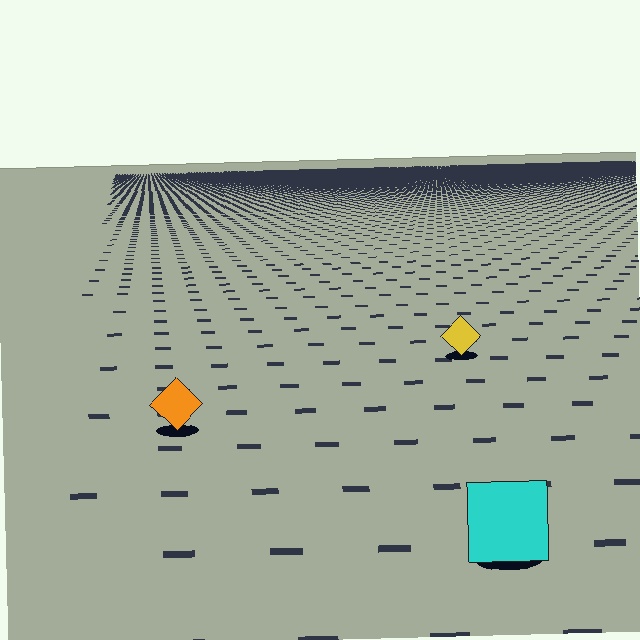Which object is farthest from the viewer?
The yellow diamond is farthest from the viewer. It appears smaller and the ground texture around it is denser.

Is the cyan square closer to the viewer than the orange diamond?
Yes. The cyan square is closer — you can tell from the texture gradient: the ground texture is coarser near it.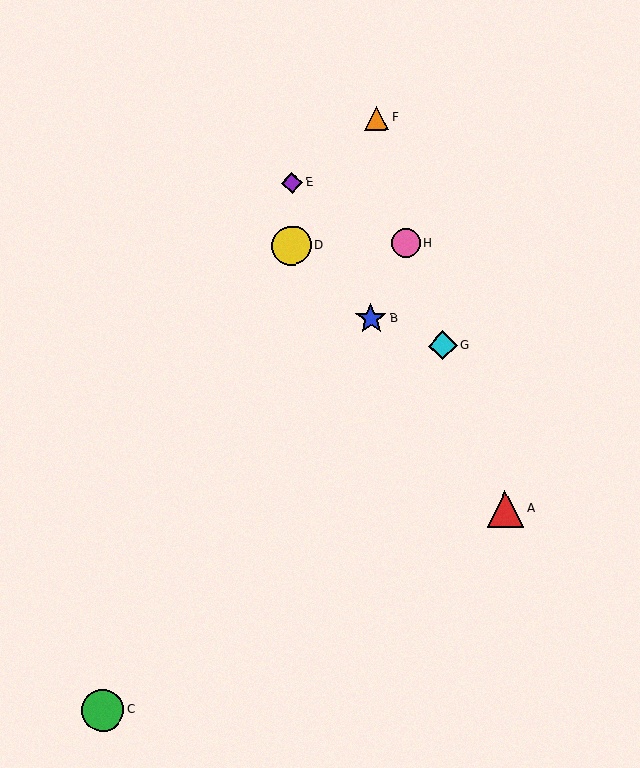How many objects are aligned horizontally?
2 objects (D, H) are aligned horizontally.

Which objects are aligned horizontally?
Objects D, H are aligned horizontally.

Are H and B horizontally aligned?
No, H is at y≈243 and B is at y≈319.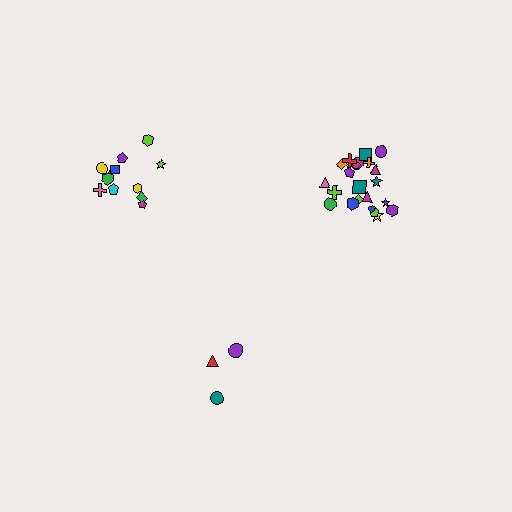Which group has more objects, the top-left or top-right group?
The top-right group.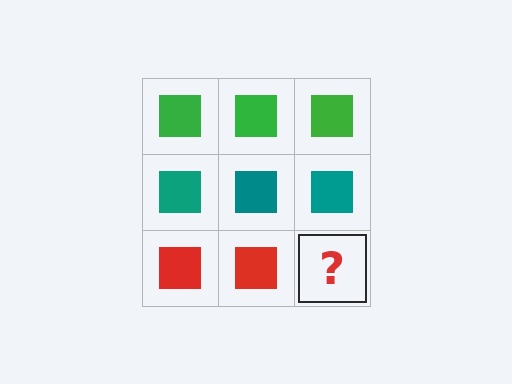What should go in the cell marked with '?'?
The missing cell should contain a red square.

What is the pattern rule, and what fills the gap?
The rule is that each row has a consistent color. The gap should be filled with a red square.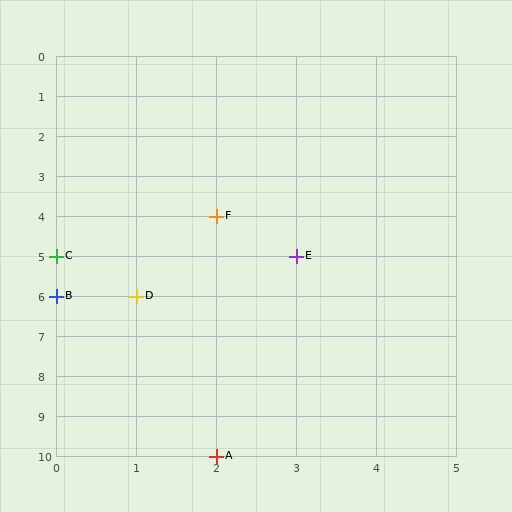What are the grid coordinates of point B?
Point B is at grid coordinates (0, 6).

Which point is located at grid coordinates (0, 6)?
Point B is at (0, 6).